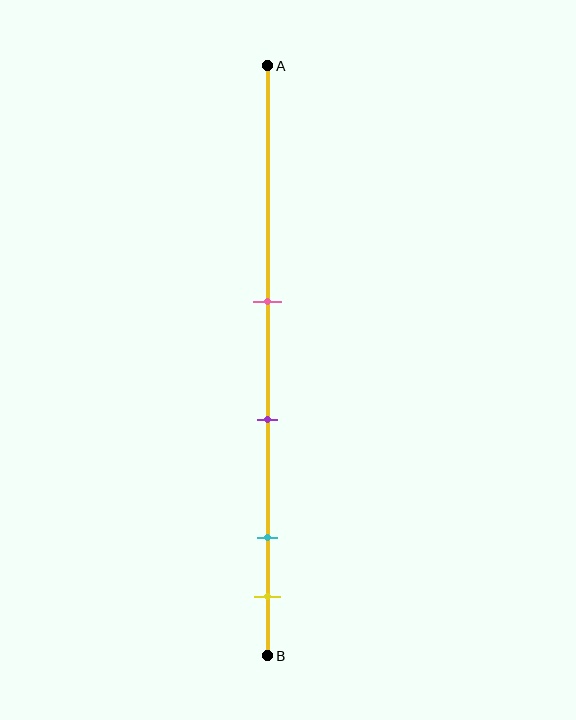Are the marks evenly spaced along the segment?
No, the marks are not evenly spaced.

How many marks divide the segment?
There are 4 marks dividing the segment.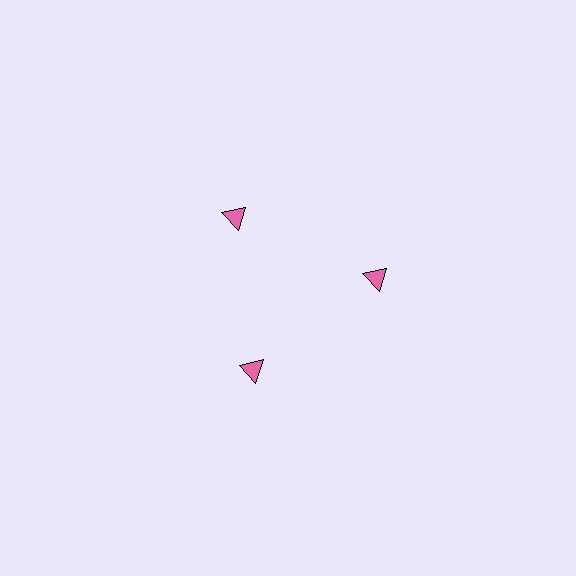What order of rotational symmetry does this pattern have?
This pattern has 3-fold rotational symmetry.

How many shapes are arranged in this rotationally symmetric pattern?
There are 3 shapes, arranged in 3 groups of 1.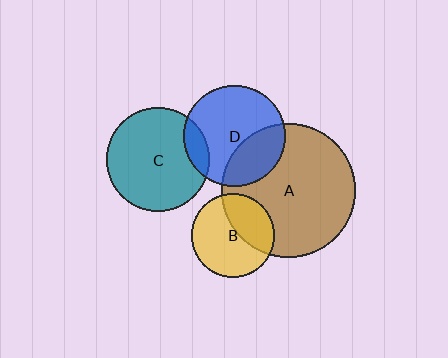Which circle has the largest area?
Circle A (brown).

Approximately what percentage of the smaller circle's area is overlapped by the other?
Approximately 10%.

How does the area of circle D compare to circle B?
Approximately 1.5 times.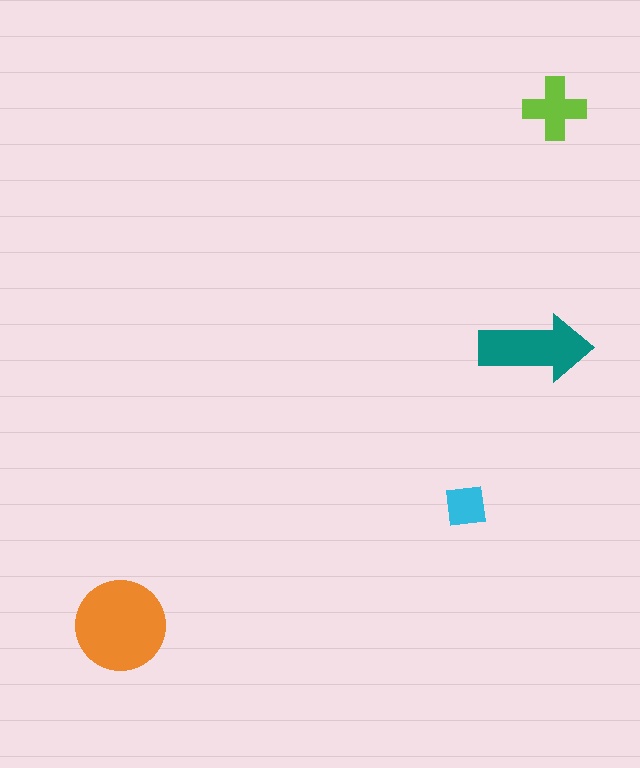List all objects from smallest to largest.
The cyan square, the lime cross, the teal arrow, the orange circle.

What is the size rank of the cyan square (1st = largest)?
4th.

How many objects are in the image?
There are 4 objects in the image.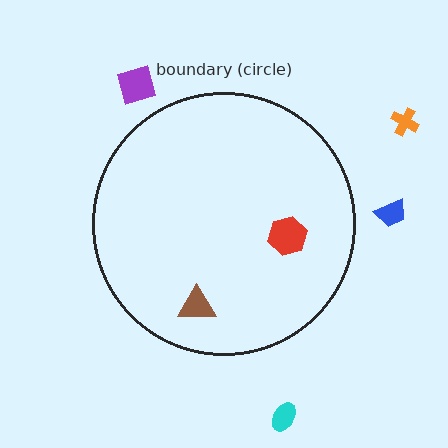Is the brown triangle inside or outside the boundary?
Inside.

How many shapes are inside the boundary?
2 inside, 4 outside.